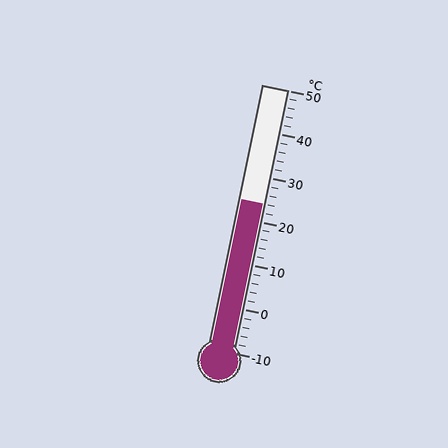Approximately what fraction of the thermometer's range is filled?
The thermometer is filled to approximately 55% of its range.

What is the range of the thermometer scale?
The thermometer scale ranges from -10°C to 50°C.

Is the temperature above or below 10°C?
The temperature is above 10°C.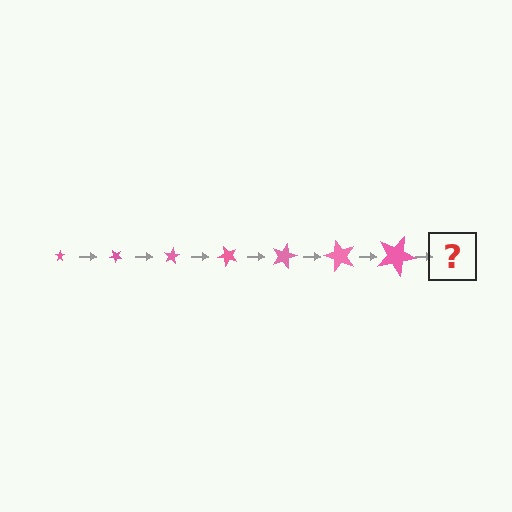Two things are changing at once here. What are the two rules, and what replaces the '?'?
The two rules are that the star grows larger each step and it rotates 40 degrees each step. The '?' should be a star, larger than the previous one and rotated 280 degrees from the start.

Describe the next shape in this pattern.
It should be a star, larger than the previous one and rotated 280 degrees from the start.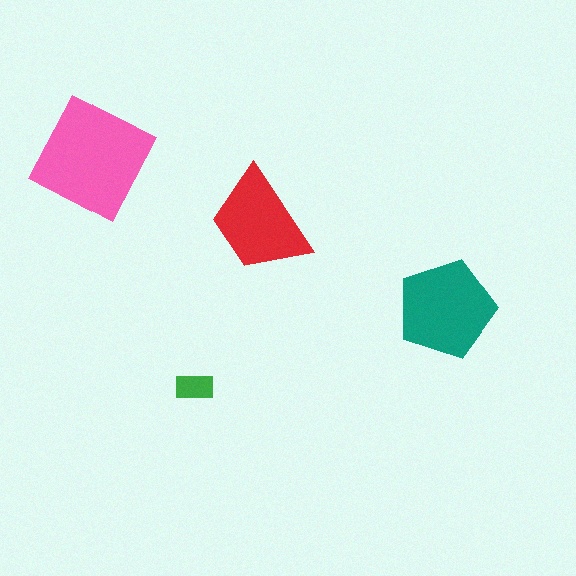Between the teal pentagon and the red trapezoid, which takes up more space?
The teal pentagon.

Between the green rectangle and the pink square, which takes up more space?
The pink square.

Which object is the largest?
The pink square.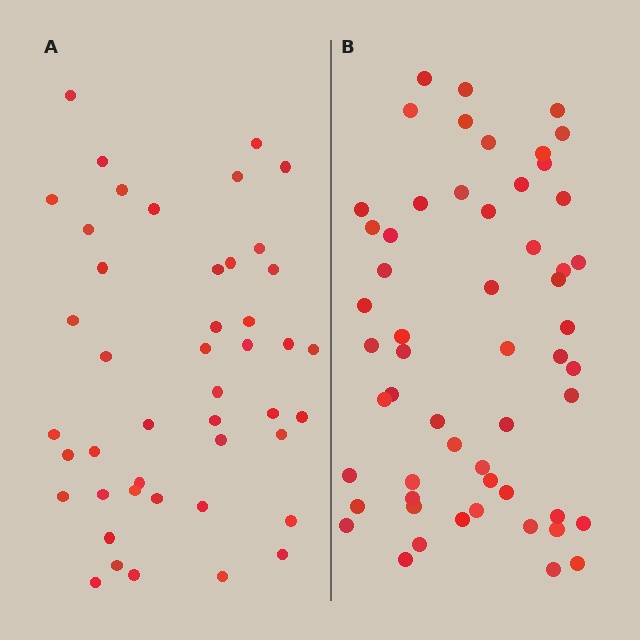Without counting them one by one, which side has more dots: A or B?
Region B (the right region) has more dots.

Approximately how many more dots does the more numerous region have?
Region B has roughly 12 or so more dots than region A.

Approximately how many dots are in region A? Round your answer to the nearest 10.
About 40 dots. (The exact count is 45, which rounds to 40.)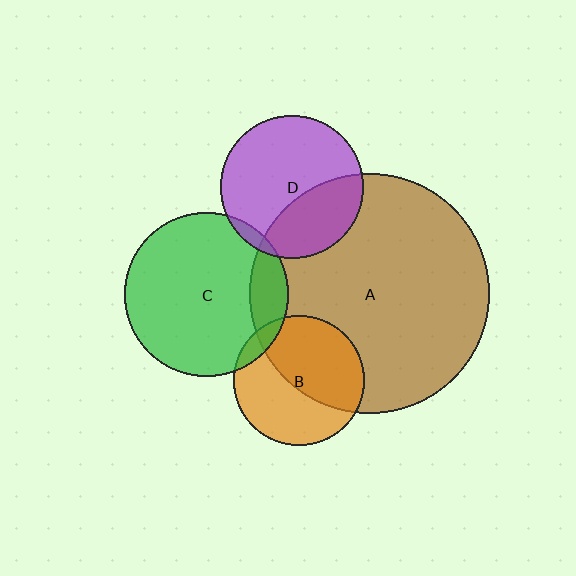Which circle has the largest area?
Circle A (brown).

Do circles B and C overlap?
Yes.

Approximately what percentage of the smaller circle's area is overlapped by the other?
Approximately 10%.